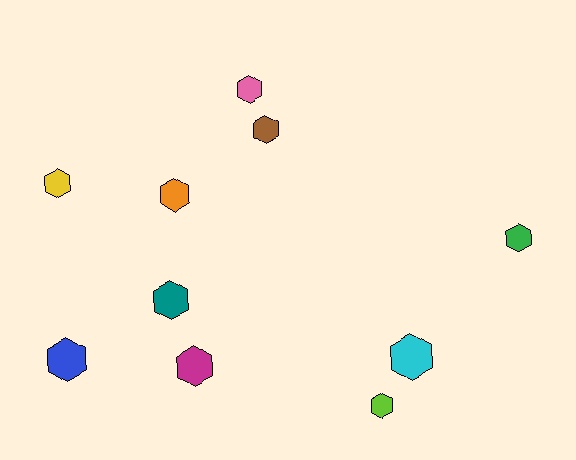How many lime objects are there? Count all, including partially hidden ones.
There is 1 lime object.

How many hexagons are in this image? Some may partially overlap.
There are 10 hexagons.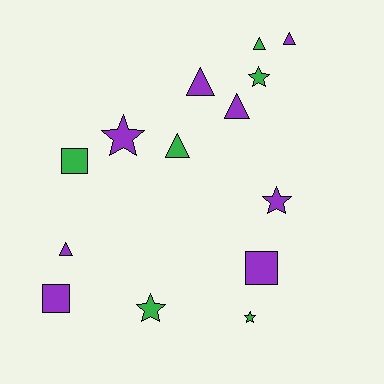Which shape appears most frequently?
Triangle, with 6 objects.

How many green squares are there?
There is 1 green square.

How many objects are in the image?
There are 14 objects.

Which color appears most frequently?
Purple, with 8 objects.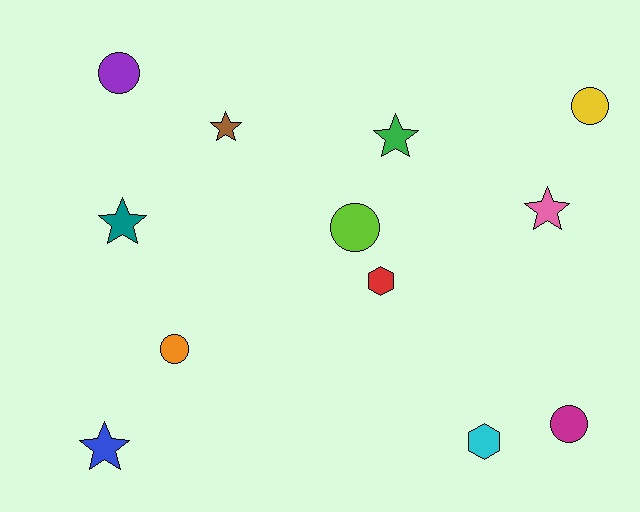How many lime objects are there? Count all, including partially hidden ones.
There is 1 lime object.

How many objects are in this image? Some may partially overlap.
There are 12 objects.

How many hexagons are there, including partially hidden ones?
There are 2 hexagons.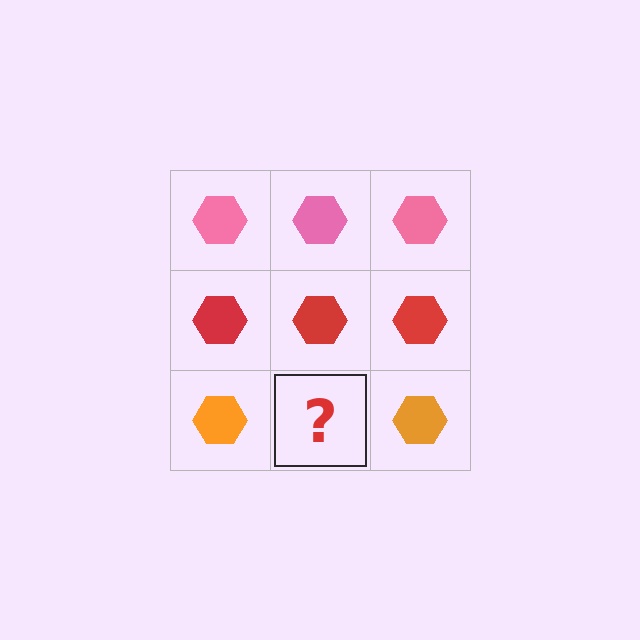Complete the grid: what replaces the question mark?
The question mark should be replaced with an orange hexagon.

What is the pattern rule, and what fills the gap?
The rule is that each row has a consistent color. The gap should be filled with an orange hexagon.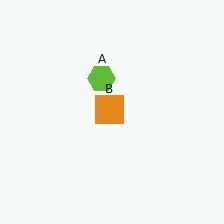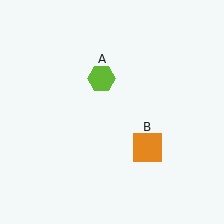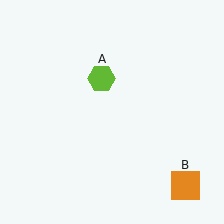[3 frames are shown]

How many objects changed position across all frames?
1 object changed position: orange square (object B).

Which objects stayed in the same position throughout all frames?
Lime hexagon (object A) remained stationary.